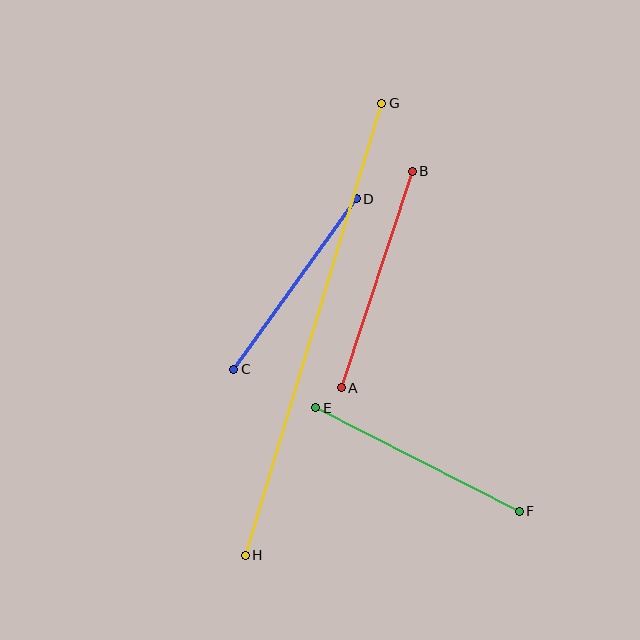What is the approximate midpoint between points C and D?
The midpoint is at approximately (295, 284) pixels.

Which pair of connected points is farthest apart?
Points G and H are farthest apart.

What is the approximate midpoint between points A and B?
The midpoint is at approximately (377, 280) pixels.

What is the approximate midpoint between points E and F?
The midpoint is at approximately (417, 459) pixels.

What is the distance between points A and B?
The distance is approximately 227 pixels.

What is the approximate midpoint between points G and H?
The midpoint is at approximately (313, 329) pixels.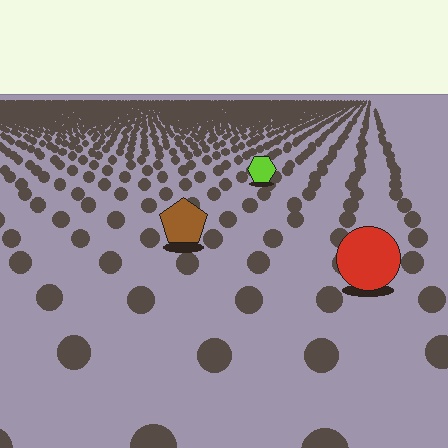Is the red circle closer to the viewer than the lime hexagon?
Yes. The red circle is closer — you can tell from the texture gradient: the ground texture is coarser near it.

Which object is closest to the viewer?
The red circle is closest. The texture marks near it are larger and more spread out.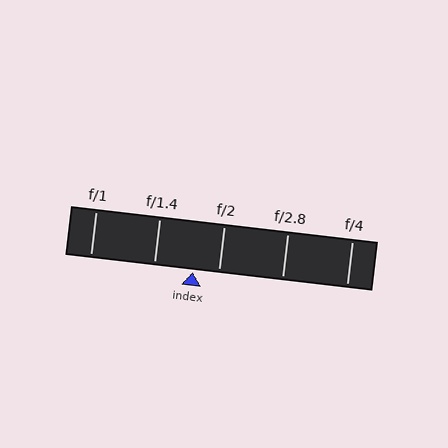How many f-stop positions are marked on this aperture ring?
There are 5 f-stop positions marked.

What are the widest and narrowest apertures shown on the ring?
The widest aperture shown is f/1 and the narrowest is f/4.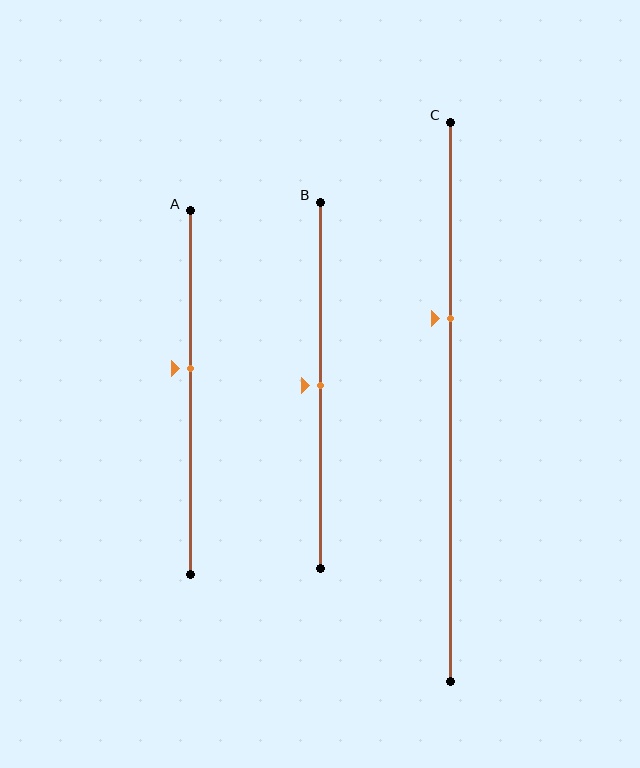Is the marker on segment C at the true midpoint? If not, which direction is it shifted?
No, the marker on segment C is shifted upward by about 15% of the segment length.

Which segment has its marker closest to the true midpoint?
Segment B has its marker closest to the true midpoint.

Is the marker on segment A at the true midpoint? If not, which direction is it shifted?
No, the marker on segment A is shifted upward by about 7% of the segment length.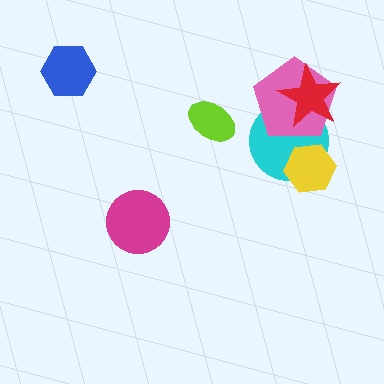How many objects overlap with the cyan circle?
3 objects overlap with the cyan circle.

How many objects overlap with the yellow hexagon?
1 object overlaps with the yellow hexagon.